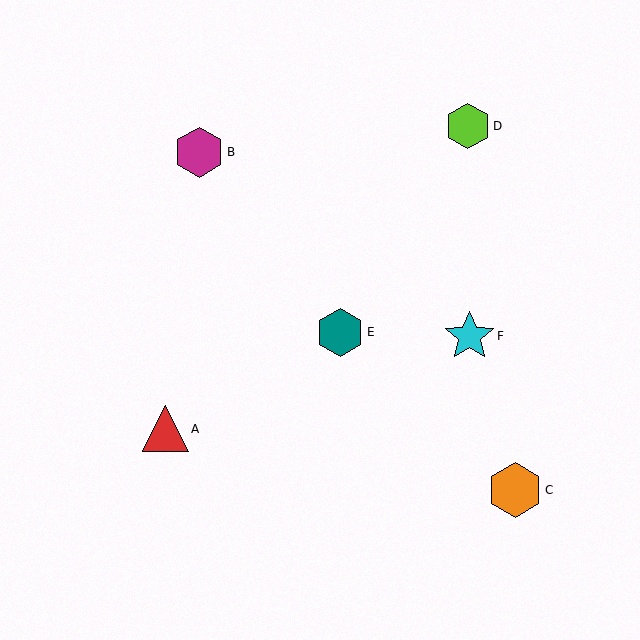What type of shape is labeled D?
Shape D is a lime hexagon.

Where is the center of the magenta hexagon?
The center of the magenta hexagon is at (199, 152).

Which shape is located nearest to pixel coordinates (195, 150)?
The magenta hexagon (labeled B) at (199, 152) is nearest to that location.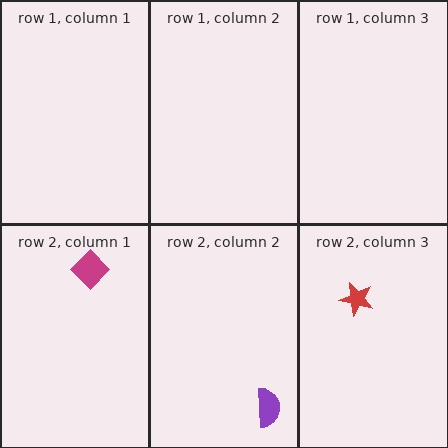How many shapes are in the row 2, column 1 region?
1.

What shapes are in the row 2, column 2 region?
The purple semicircle.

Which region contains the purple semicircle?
The row 2, column 2 region.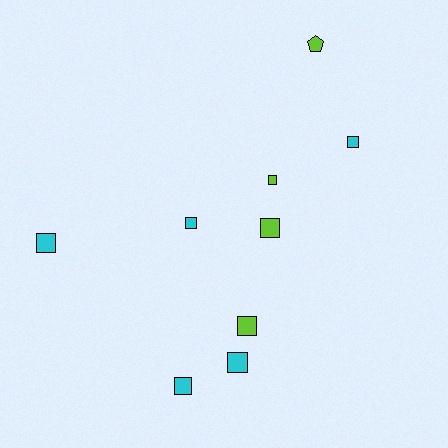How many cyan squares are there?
There are 5 cyan squares.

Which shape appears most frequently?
Square, with 8 objects.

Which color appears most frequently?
Cyan, with 5 objects.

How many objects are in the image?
There are 9 objects.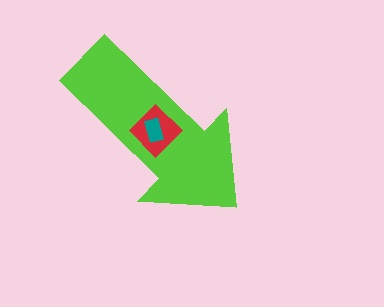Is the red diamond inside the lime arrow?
Yes.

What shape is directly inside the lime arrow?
The red diamond.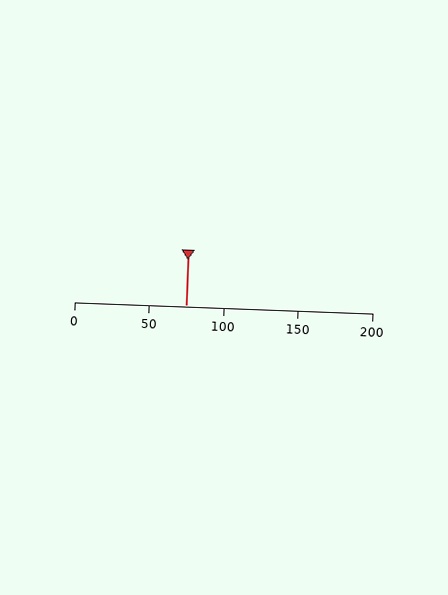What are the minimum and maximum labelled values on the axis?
The axis runs from 0 to 200.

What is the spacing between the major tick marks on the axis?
The major ticks are spaced 50 apart.